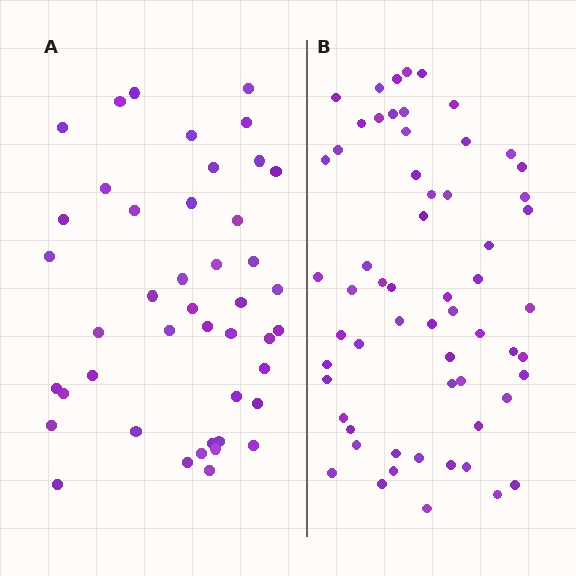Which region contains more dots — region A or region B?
Region B (the right region) has more dots.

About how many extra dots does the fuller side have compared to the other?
Region B has approximately 15 more dots than region A.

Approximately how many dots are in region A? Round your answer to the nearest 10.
About 40 dots. (The exact count is 44, which rounds to 40.)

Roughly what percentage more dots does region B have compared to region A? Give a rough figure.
About 35% more.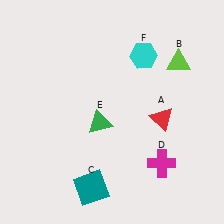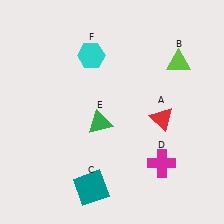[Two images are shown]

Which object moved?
The cyan hexagon (F) moved left.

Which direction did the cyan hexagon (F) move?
The cyan hexagon (F) moved left.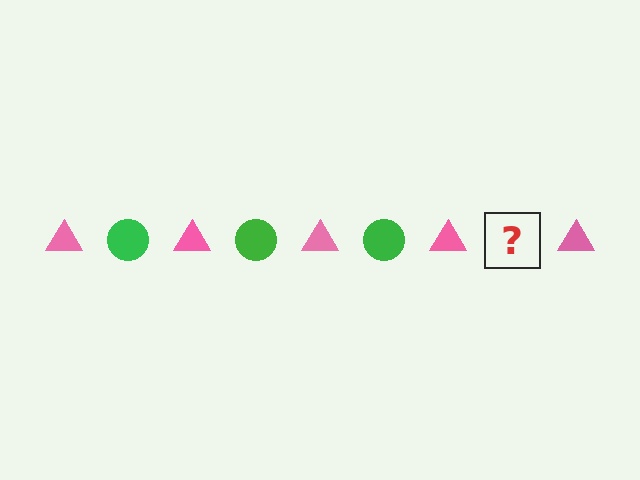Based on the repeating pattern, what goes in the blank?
The blank should be a green circle.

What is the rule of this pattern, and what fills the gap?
The rule is that the pattern alternates between pink triangle and green circle. The gap should be filled with a green circle.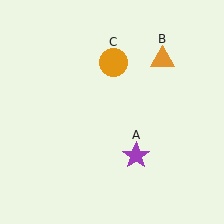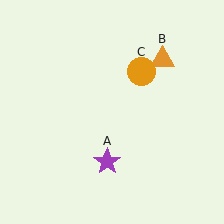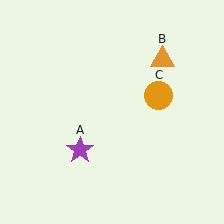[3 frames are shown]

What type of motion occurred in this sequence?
The purple star (object A), orange circle (object C) rotated clockwise around the center of the scene.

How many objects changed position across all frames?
2 objects changed position: purple star (object A), orange circle (object C).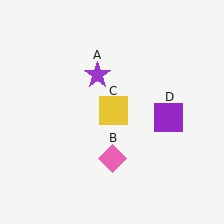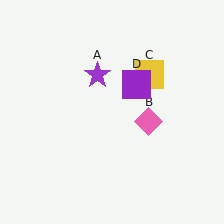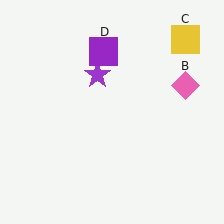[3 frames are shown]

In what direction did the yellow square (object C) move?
The yellow square (object C) moved up and to the right.